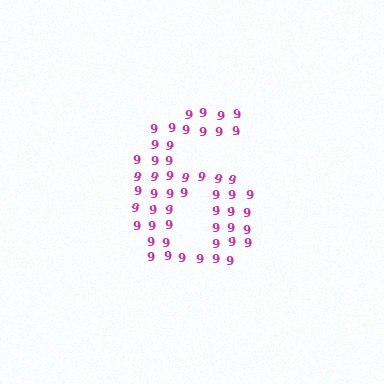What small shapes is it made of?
It is made of small digit 9's.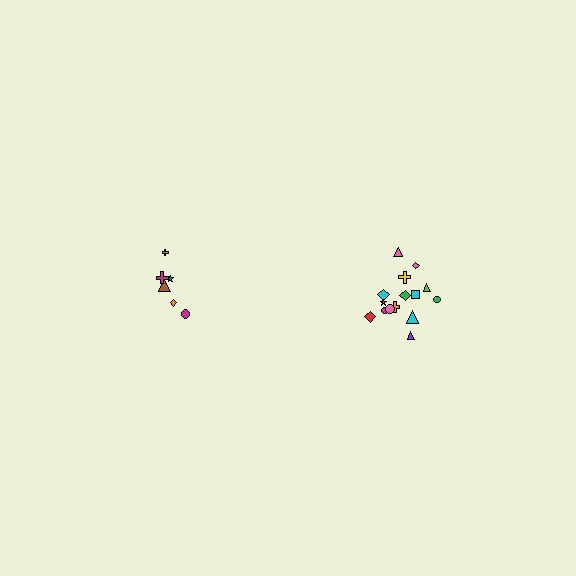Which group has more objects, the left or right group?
The right group.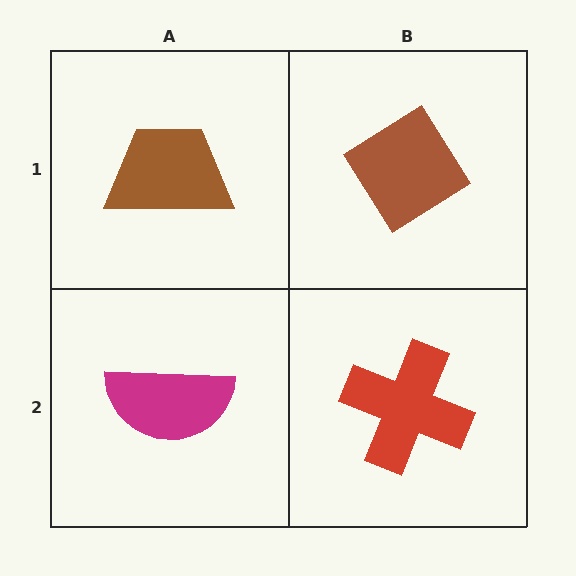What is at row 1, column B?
A brown diamond.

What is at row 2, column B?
A red cross.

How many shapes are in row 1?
2 shapes.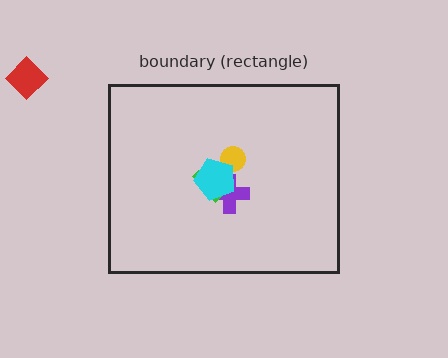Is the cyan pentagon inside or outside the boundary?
Inside.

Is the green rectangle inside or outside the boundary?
Inside.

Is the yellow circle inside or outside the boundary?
Inside.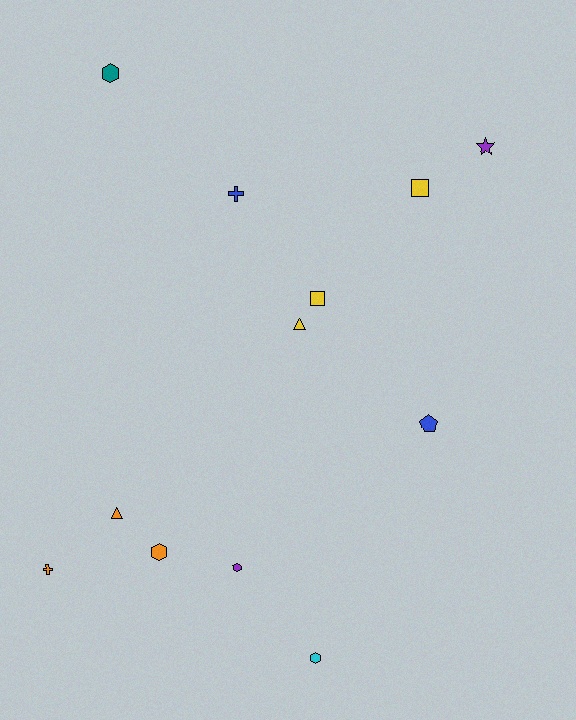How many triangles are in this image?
There are 2 triangles.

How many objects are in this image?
There are 12 objects.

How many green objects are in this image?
There are no green objects.